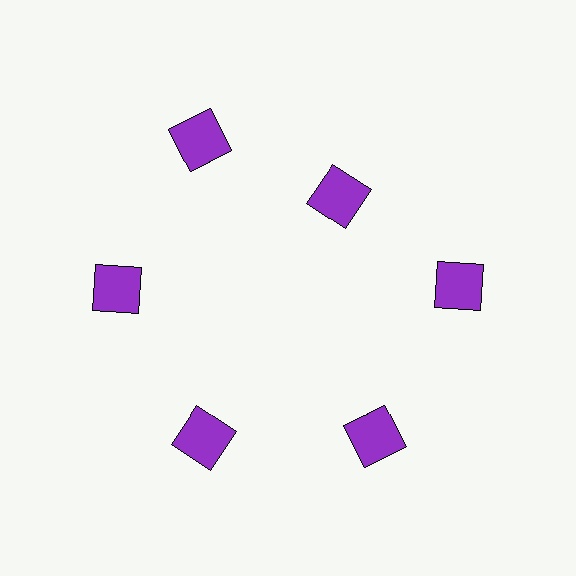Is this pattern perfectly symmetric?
No. The 6 purple squares are arranged in a ring, but one element near the 1 o'clock position is pulled inward toward the center, breaking the 6-fold rotational symmetry.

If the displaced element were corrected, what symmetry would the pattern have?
It would have 6-fold rotational symmetry — the pattern would map onto itself every 60 degrees.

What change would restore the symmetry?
The symmetry would be restored by moving it outward, back onto the ring so that all 6 squares sit at equal angles and equal distance from the center.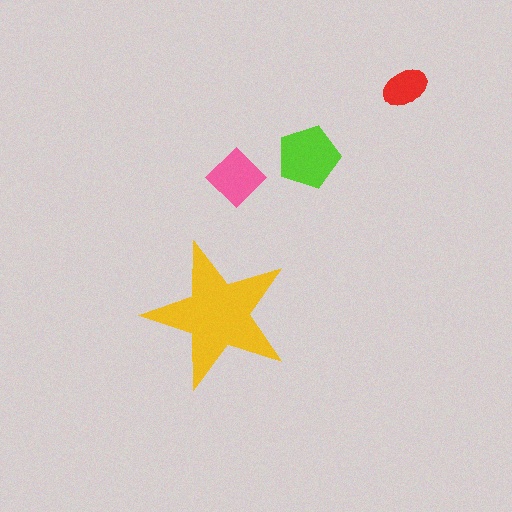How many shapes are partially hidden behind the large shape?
0 shapes are partially hidden.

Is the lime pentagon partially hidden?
No, the lime pentagon is fully visible.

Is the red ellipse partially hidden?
No, the red ellipse is fully visible.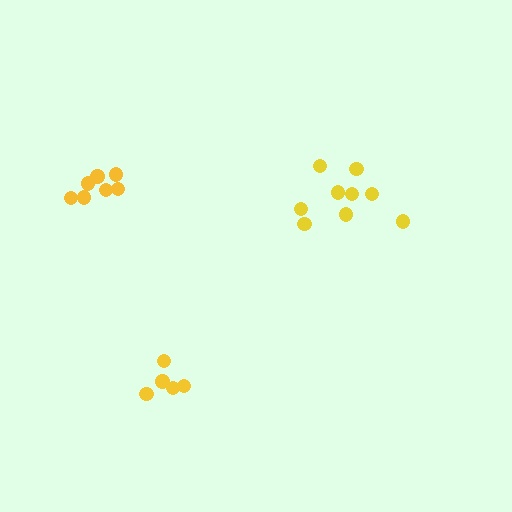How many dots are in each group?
Group 1: 9 dots, Group 2: 7 dots, Group 3: 5 dots (21 total).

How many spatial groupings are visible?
There are 3 spatial groupings.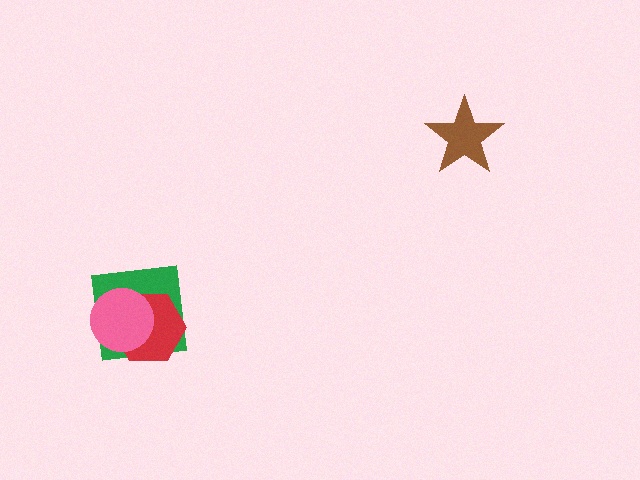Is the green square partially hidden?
Yes, it is partially covered by another shape.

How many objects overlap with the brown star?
0 objects overlap with the brown star.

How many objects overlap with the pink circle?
2 objects overlap with the pink circle.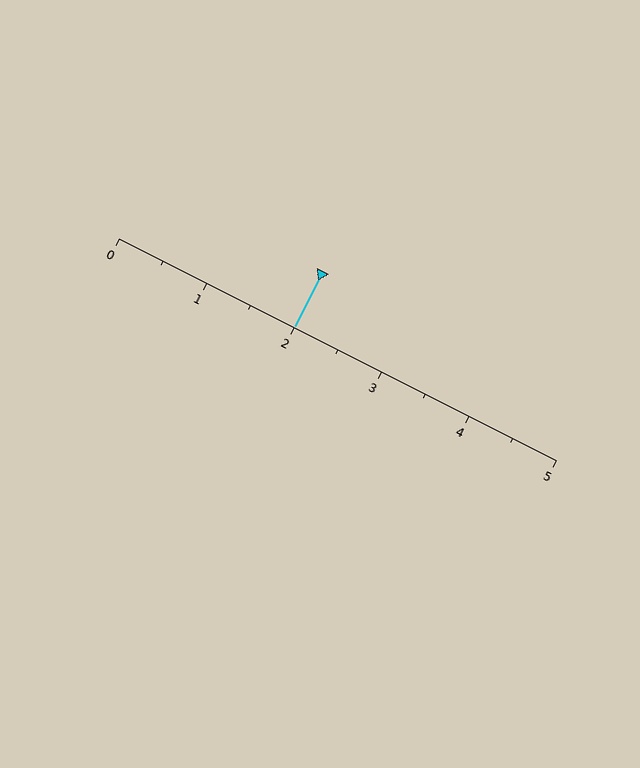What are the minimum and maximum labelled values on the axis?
The axis runs from 0 to 5.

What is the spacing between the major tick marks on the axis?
The major ticks are spaced 1 apart.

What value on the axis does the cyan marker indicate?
The marker indicates approximately 2.